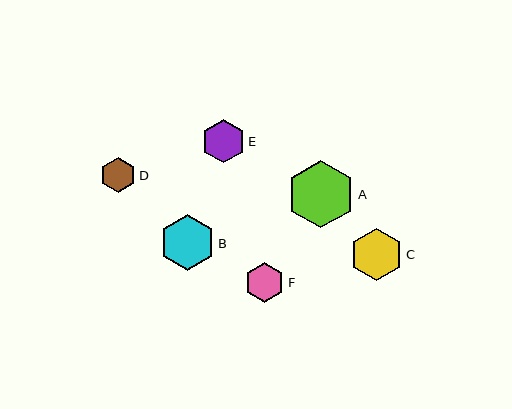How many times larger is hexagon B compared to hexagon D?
Hexagon B is approximately 1.6 times the size of hexagon D.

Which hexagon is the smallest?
Hexagon D is the smallest with a size of approximately 35 pixels.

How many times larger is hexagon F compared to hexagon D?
Hexagon F is approximately 1.1 times the size of hexagon D.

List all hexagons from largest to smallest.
From largest to smallest: A, B, C, E, F, D.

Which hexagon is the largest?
Hexagon A is the largest with a size of approximately 67 pixels.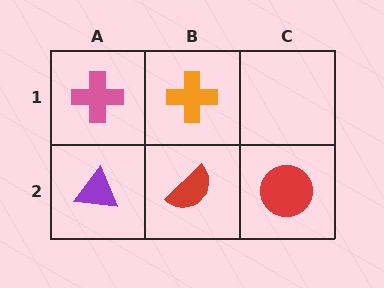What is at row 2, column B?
A red semicircle.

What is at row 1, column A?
A pink cross.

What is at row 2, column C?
A red circle.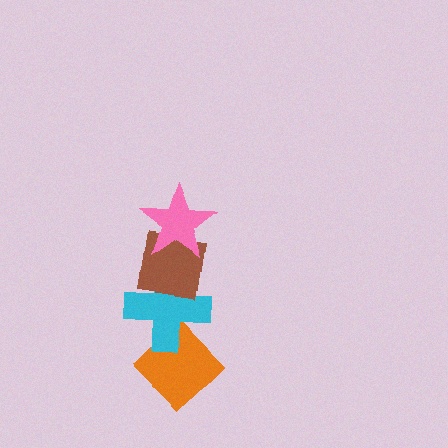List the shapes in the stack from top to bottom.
From top to bottom: the pink star, the brown square, the cyan cross, the orange diamond.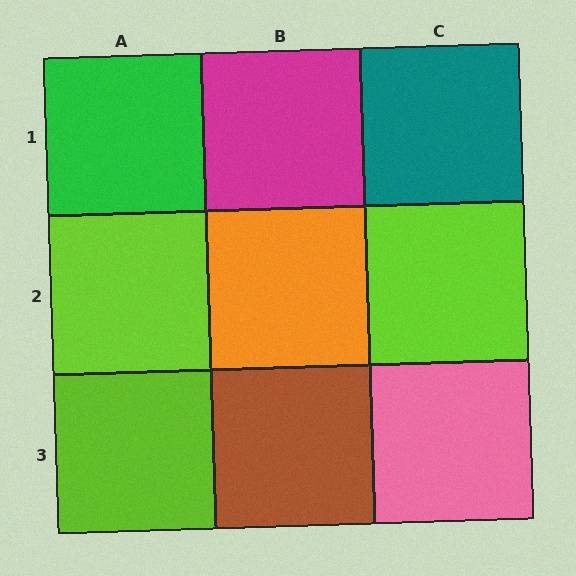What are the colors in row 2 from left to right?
Lime, orange, lime.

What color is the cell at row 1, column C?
Teal.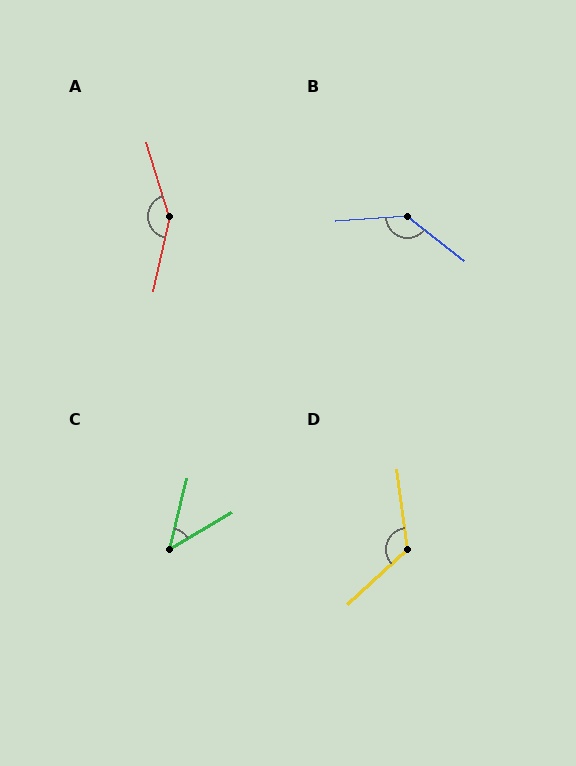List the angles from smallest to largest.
C (45°), D (125°), B (138°), A (151°).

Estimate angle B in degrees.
Approximately 138 degrees.